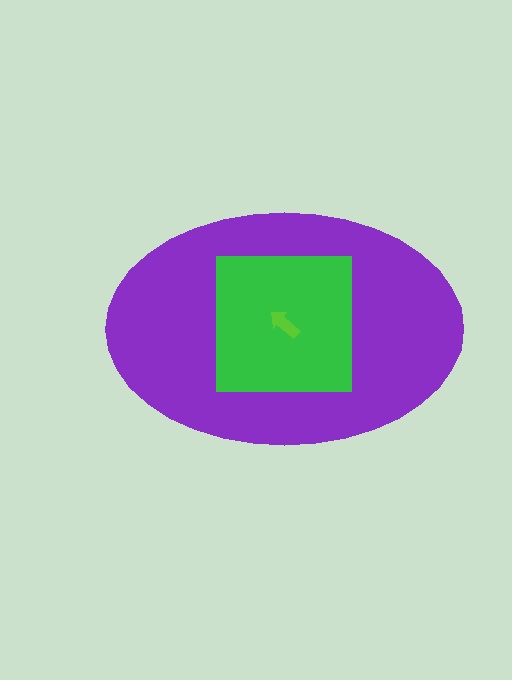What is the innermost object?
The lime arrow.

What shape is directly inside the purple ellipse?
The green square.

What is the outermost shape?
The purple ellipse.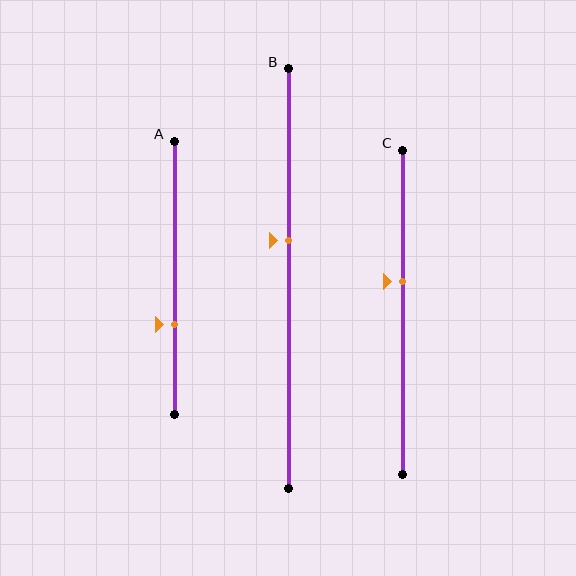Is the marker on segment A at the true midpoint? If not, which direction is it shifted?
No, the marker on segment A is shifted downward by about 17% of the segment length.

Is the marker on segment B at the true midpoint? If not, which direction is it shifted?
No, the marker on segment B is shifted upward by about 9% of the segment length.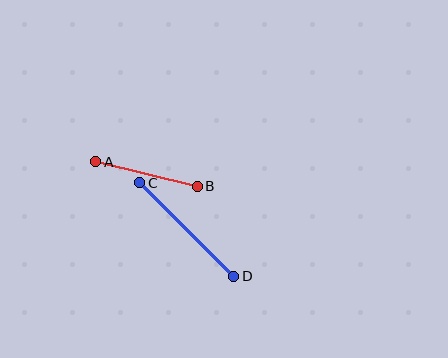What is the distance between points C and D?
The distance is approximately 133 pixels.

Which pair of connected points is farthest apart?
Points C and D are farthest apart.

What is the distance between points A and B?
The distance is approximately 105 pixels.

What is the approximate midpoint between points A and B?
The midpoint is at approximately (147, 174) pixels.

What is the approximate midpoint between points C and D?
The midpoint is at approximately (187, 229) pixels.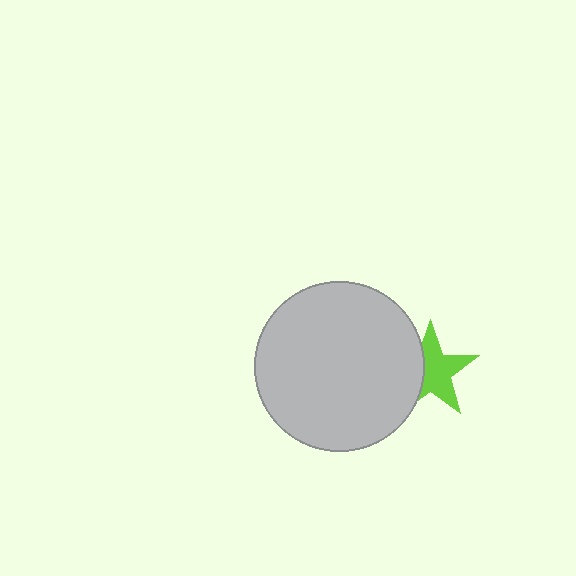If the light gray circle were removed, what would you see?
You would see the complete lime star.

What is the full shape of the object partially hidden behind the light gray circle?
The partially hidden object is a lime star.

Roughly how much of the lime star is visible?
About half of it is visible (roughly 65%).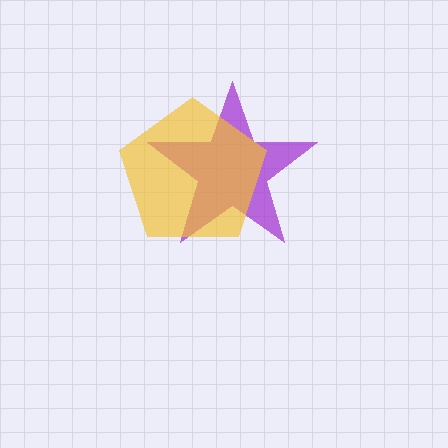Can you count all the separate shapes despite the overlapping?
Yes, there are 2 separate shapes.